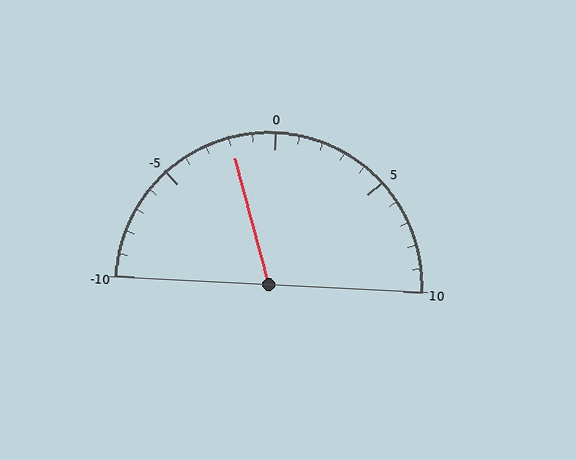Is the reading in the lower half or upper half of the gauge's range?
The reading is in the lower half of the range (-10 to 10).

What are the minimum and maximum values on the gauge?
The gauge ranges from -10 to 10.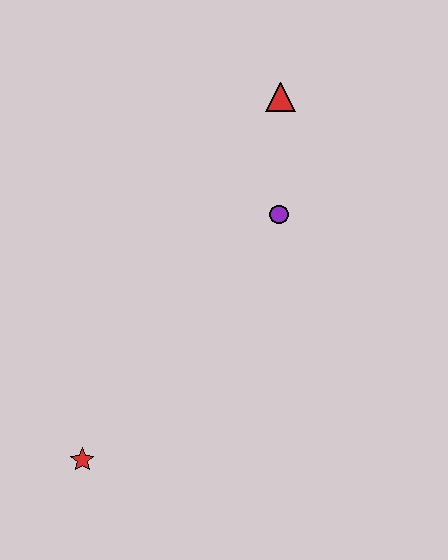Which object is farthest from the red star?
The red triangle is farthest from the red star.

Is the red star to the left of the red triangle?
Yes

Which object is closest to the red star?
The purple circle is closest to the red star.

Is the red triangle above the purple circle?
Yes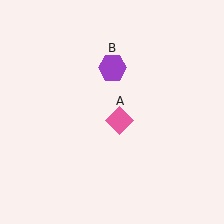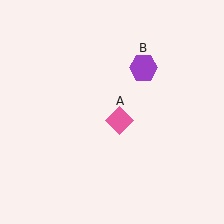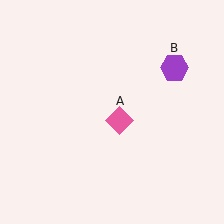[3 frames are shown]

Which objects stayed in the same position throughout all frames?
Pink diamond (object A) remained stationary.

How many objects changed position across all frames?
1 object changed position: purple hexagon (object B).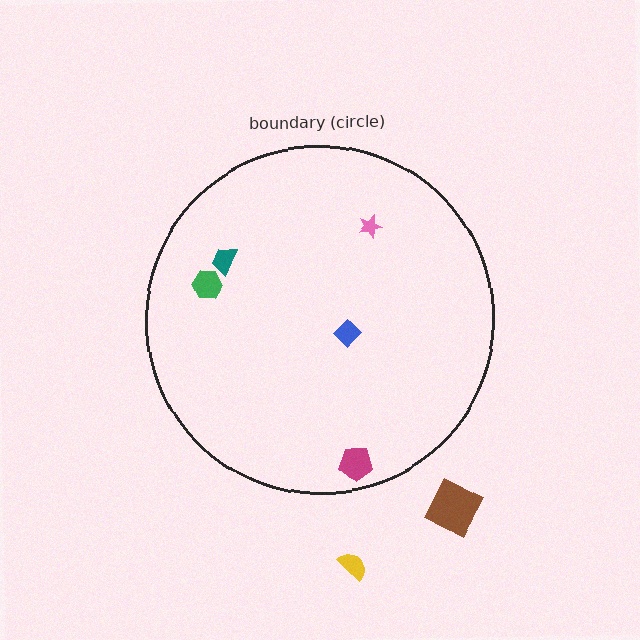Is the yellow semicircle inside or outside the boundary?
Outside.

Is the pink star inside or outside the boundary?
Inside.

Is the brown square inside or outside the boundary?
Outside.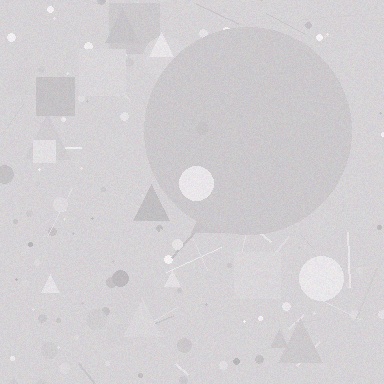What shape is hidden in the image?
A circle is hidden in the image.